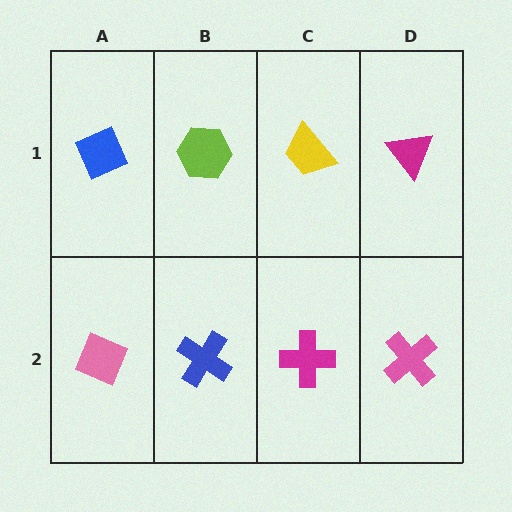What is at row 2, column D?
A pink cross.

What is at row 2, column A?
A pink diamond.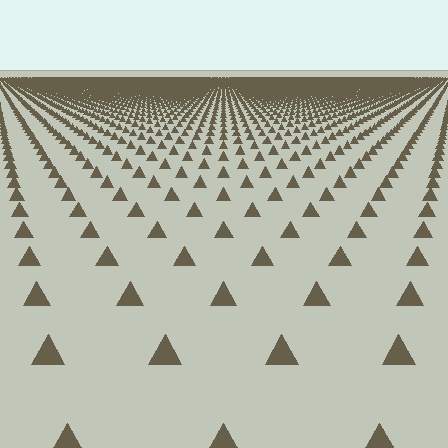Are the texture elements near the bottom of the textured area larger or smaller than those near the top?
Larger. Near the bottom, elements are closer to the viewer and appear at a bigger on-screen size.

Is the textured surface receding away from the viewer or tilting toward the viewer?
The surface is receding away from the viewer. Texture elements get smaller and denser toward the top.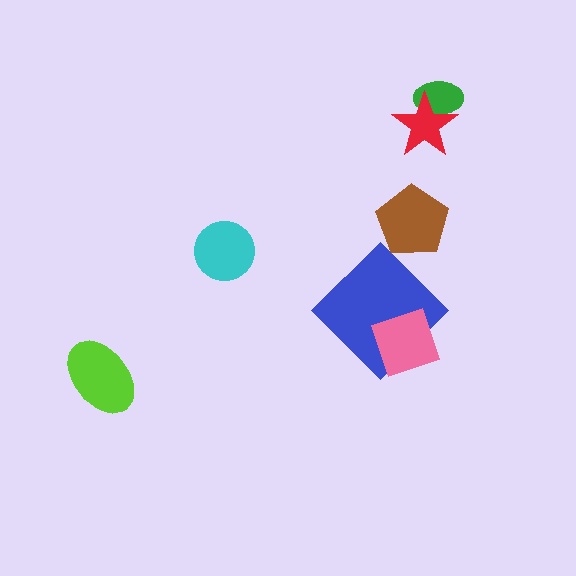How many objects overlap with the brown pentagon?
0 objects overlap with the brown pentagon.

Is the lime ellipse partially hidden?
No, no other shape covers it.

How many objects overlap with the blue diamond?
1 object overlaps with the blue diamond.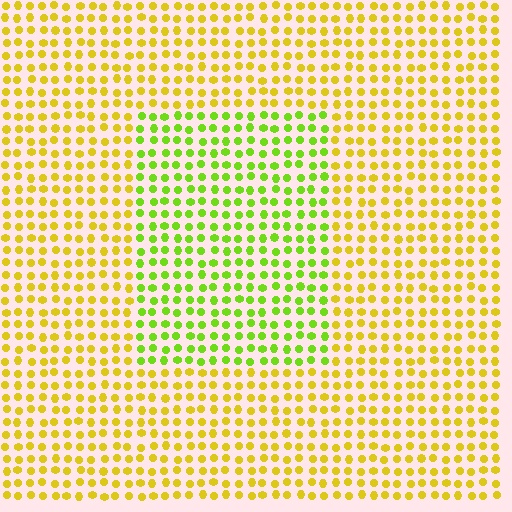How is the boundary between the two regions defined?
The boundary is defined purely by a slight shift in hue (about 40 degrees). Spacing, size, and orientation are identical on both sides.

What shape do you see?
I see a rectangle.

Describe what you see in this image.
The image is filled with small yellow elements in a uniform arrangement. A rectangle-shaped region is visible where the elements are tinted to a slightly different hue, forming a subtle color boundary.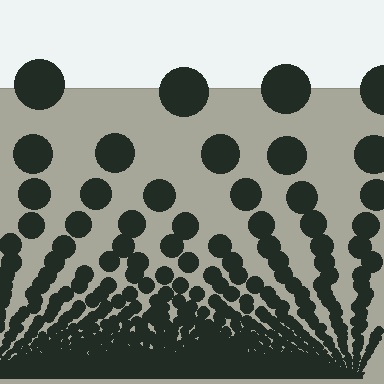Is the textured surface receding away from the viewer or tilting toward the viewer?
The surface appears to tilt toward the viewer. Texture elements get larger and sparser toward the top.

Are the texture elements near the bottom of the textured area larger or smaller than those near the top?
Smaller. The gradient is inverted — elements near the bottom are smaller and denser.